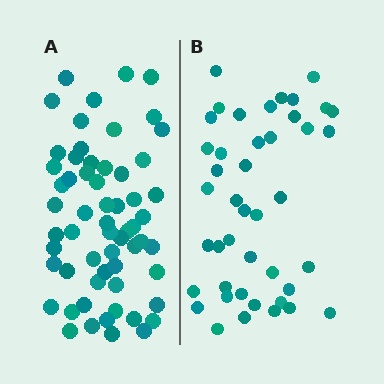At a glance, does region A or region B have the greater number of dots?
Region A (the left region) has more dots.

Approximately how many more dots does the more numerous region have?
Region A has approximately 15 more dots than region B.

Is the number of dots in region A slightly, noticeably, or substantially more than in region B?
Region A has noticeably more, but not dramatically so. The ratio is roughly 1.4 to 1.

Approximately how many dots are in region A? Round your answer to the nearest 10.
About 60 dots.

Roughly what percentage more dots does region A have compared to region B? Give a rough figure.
About 40% more.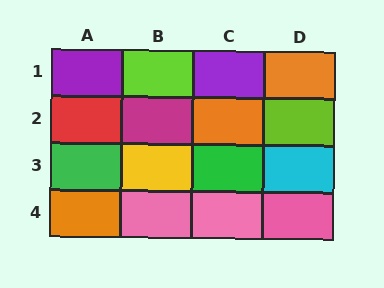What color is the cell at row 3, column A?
Green.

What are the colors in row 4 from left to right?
Orange, pink, pink, pink.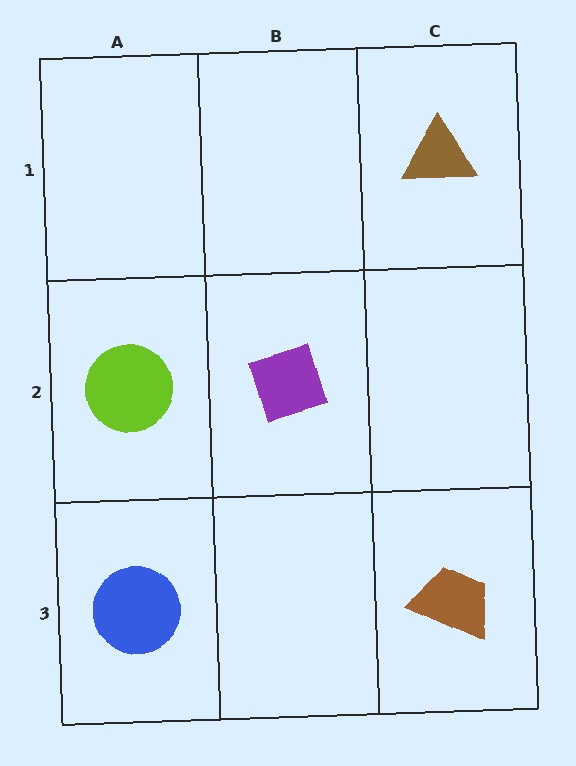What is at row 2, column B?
A purple diamond.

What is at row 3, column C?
A brown trapezoid.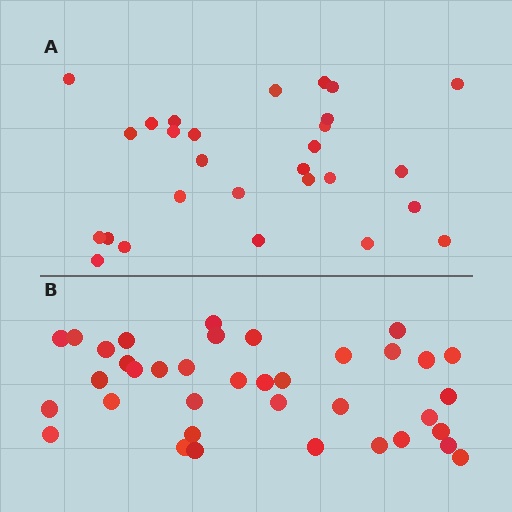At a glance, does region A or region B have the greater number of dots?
Region B (the bottom region) has more dots.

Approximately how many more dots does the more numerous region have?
Region B has roughly 8 or so more dots than region A.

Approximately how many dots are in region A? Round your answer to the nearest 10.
About 30 dots. (The exact count is 28, which rounds to 30.)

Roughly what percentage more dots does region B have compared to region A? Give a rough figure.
About 30% more.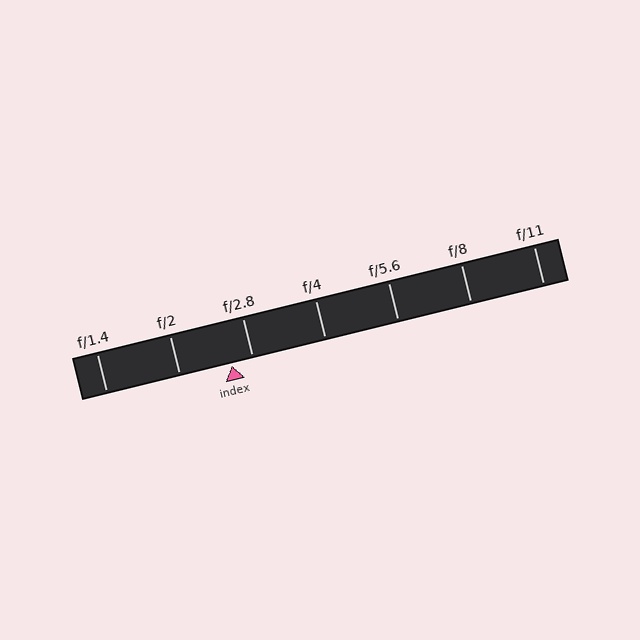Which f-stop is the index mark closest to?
The index mark is closest to f/2.8.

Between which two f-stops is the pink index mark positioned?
The index mark is between f/2 and f/2.8.